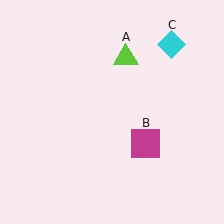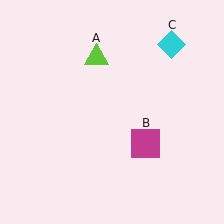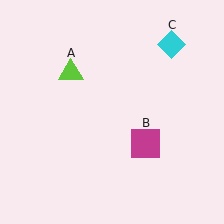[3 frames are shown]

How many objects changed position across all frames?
1 object changed position: lime triangle (object A).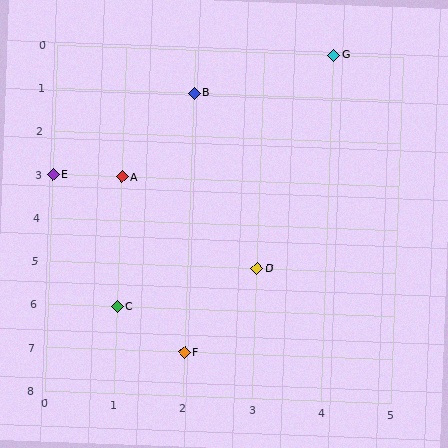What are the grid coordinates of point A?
Point A is at grid coordinates (1, 3).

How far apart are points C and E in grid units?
Points C and E are 1 column and 3 rows apart (about 3.2 grid units diagonally).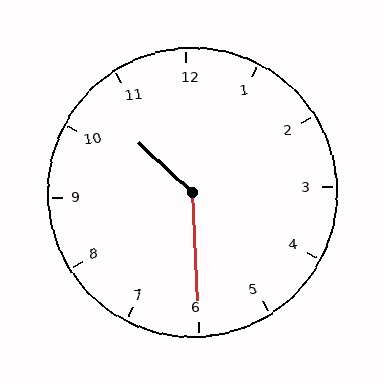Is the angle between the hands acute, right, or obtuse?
It is obtuse.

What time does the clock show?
10:30.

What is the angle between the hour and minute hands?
Approximately 135 degrees.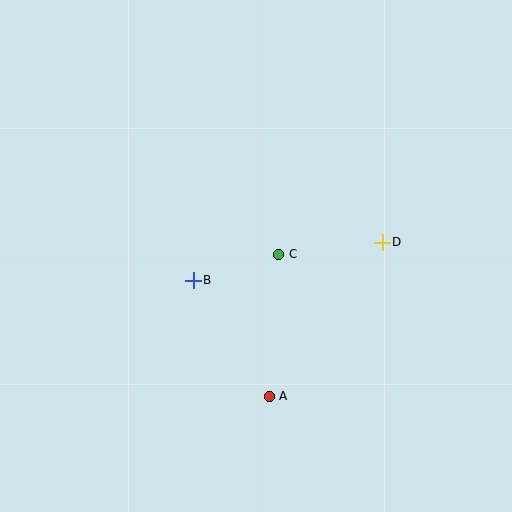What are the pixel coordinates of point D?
Point D is at (382, 242).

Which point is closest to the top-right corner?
Point D is closest to the top-right corner.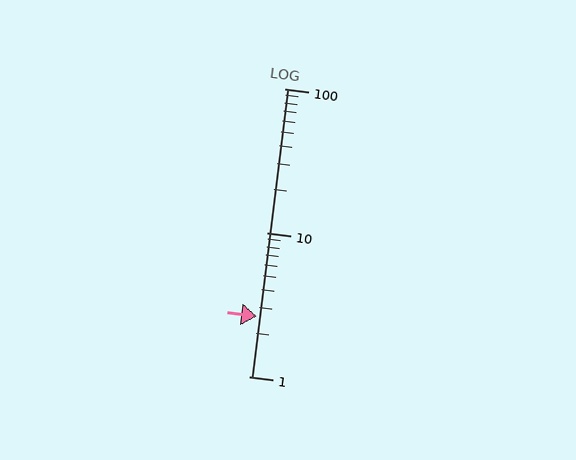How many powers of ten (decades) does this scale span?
The scale spans 2 decades, from 1 to 100.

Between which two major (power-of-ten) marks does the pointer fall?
The pointer is between 1 and 10.